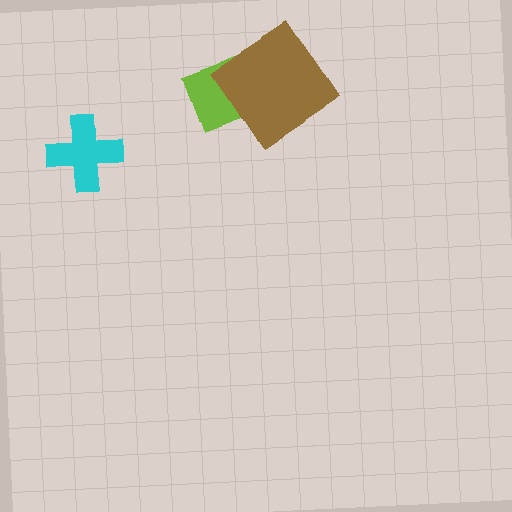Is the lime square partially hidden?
Yes, it is partially covered by another shape.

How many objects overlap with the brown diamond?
1 object overlaps with the brown diamond.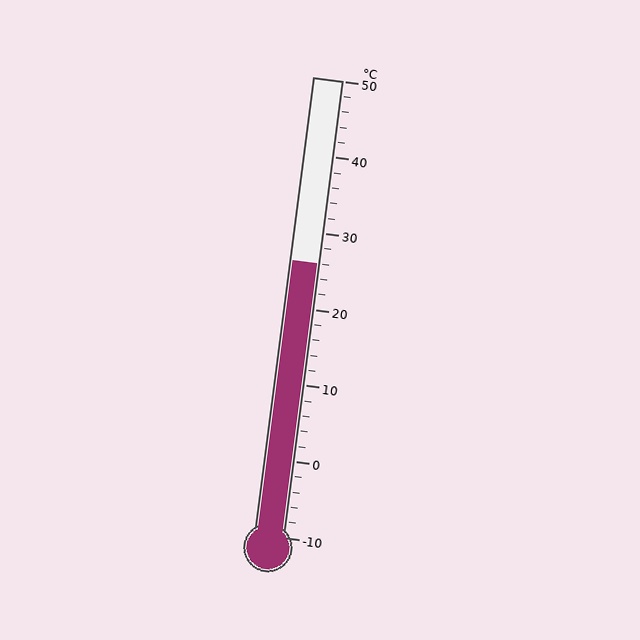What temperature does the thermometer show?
The thermometer shows approximately 26°C.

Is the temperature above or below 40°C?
The temperature is below 40°C.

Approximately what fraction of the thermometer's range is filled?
The thermometer is filled to approximately 60% of its range.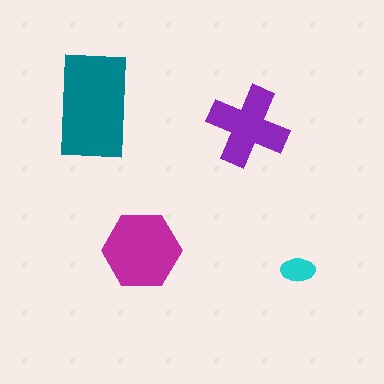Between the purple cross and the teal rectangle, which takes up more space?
The teal rectangle.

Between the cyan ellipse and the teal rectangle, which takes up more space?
The teal rectangle.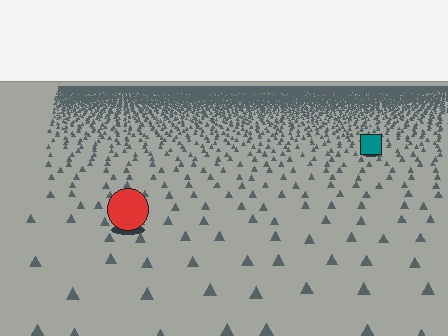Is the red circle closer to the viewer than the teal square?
Yes. The red circle is closer — you can tell from the texture gradient: the ground texture is coarser near it.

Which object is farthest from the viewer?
The teal square is farthest from the viewer. It appears smaller and the ground texture around it is denser.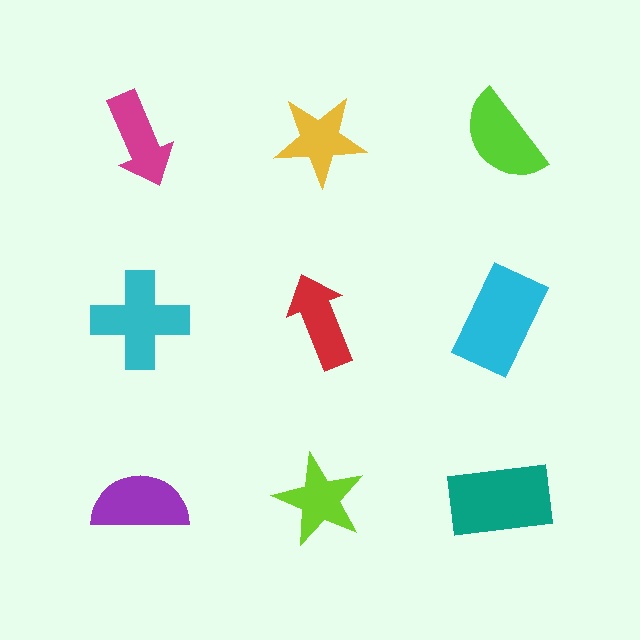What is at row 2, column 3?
A cyan rectangle.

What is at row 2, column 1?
A cyan cross.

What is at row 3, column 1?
A purple semicircle.